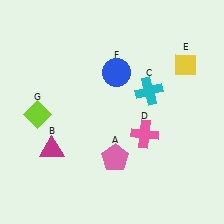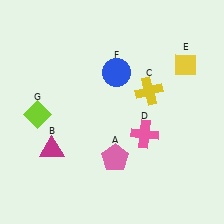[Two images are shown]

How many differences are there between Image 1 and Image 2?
There is 1 difference between the two images.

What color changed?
The cross (C) changed from cyan in Image 1 to yellow in Image 2.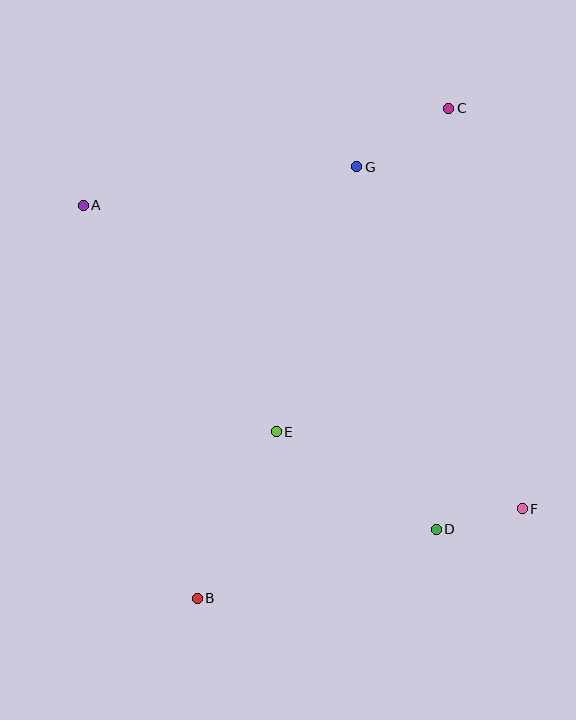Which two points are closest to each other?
Points D and F are closest to each other.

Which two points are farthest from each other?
Points B and C are farthest from each other.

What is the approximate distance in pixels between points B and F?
The distance between B and F is approximately 337 pixels.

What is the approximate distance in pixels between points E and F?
The distance between E and F is approximately 258 pixels.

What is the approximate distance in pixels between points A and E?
The distance between A and E is approximately 298 pixels.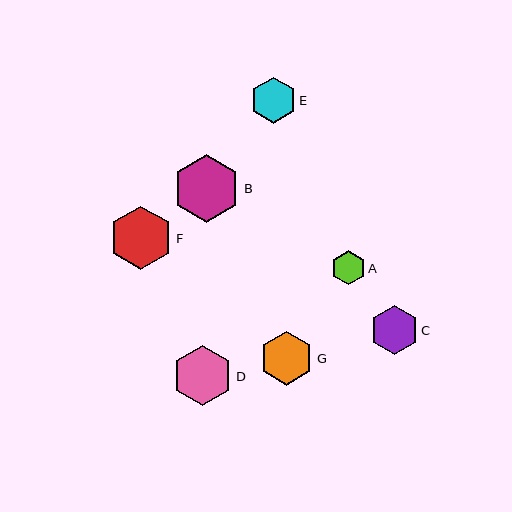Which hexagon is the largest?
Hexagon B is the largest with a size of approximately 68 pixels.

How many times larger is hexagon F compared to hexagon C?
Hexagon F is approximately 1.3 times the size of hexagon C.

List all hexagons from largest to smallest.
From largest to smallest: B, F, D, G, C, E, A.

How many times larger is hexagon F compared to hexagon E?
Hexagon F is approximately 1.4 times the size of hexagon E.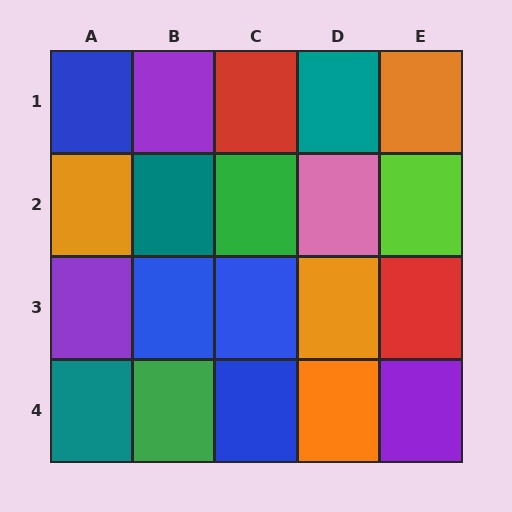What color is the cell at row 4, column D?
Orange.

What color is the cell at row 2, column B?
Teal.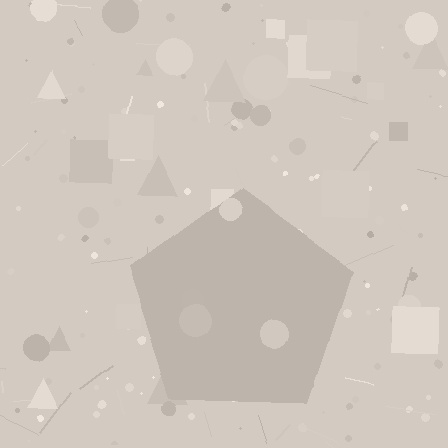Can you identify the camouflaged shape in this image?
The camouflaged shape is a pentagon.